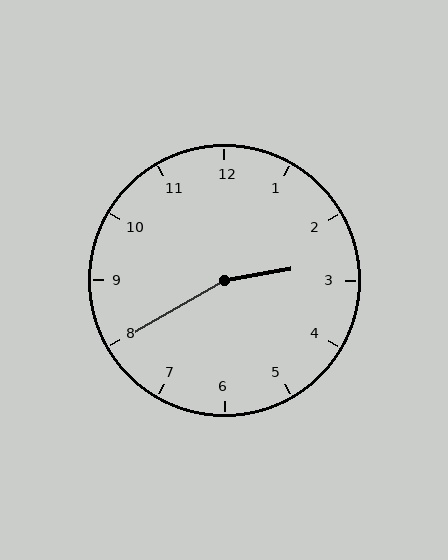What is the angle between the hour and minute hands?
Approximately 160 degrees.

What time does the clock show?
2:40.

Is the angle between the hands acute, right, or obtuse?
It is obtuse.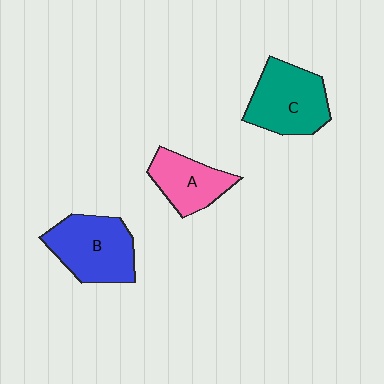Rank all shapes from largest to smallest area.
From largest to smallest: B (blue), C (teal), A (pink).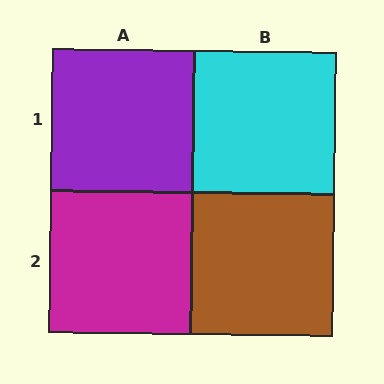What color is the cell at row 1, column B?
Cyan.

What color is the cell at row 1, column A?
Purple.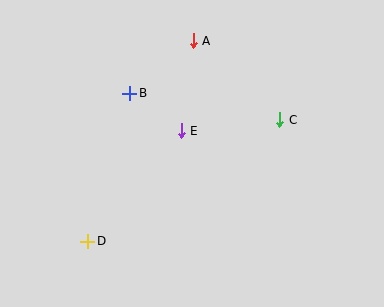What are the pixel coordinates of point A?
Point A is at (193, 41).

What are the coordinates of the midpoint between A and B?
The midpoint between A and B is at (161, 67).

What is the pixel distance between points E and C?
The distance between E and C is 99 pixels.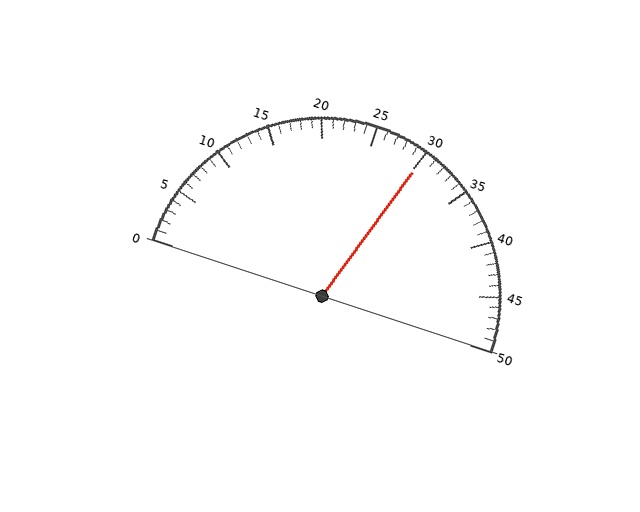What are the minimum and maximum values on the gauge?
The gauge ranges from 0 to 50.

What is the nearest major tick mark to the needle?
The nearest major tick mark is 30.